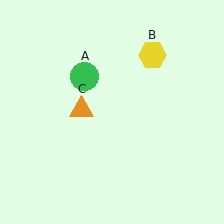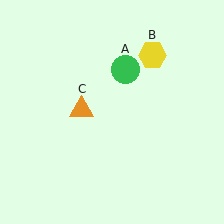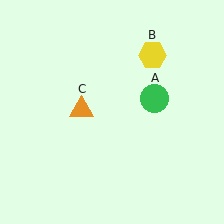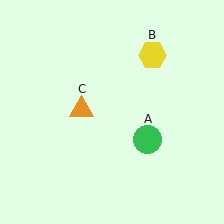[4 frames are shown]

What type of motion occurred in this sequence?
The green circle (object A) rotated clockwise around the center of the scene.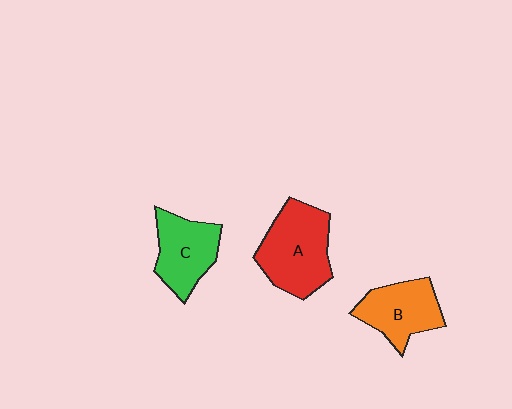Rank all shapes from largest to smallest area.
From largest to smallest: A (red), C (green), B (orange).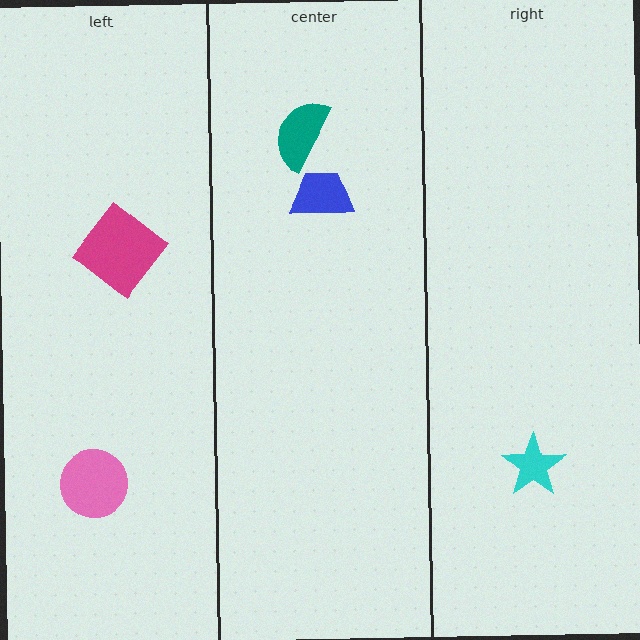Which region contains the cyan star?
The right region.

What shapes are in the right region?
The cyan star.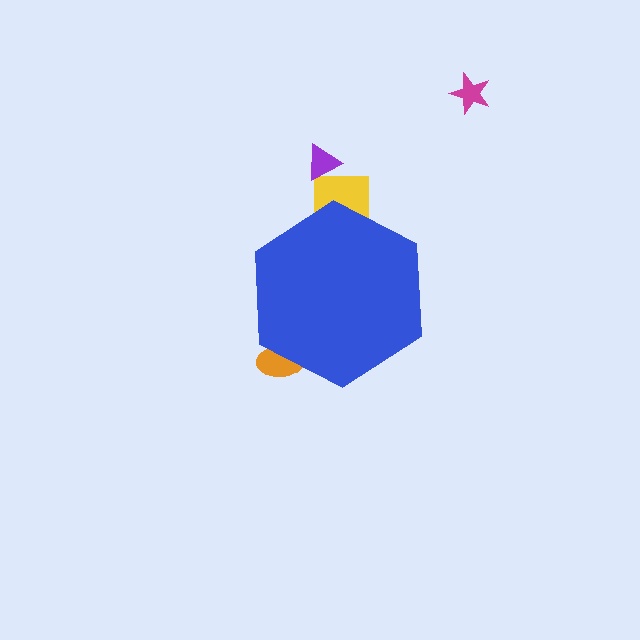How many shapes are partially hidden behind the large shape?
2 shapes are partially hidden.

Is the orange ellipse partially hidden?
Yes, the orange ellipse is partially hidden behind the blue hexagon.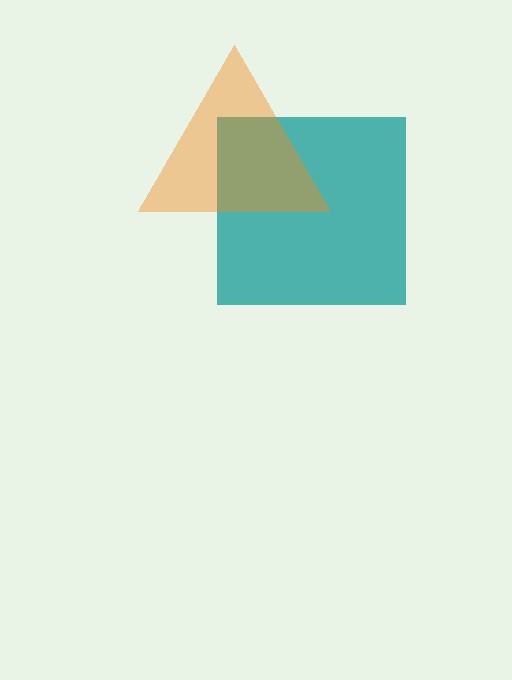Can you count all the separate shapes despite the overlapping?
Yes, there are 2 separate shapes.